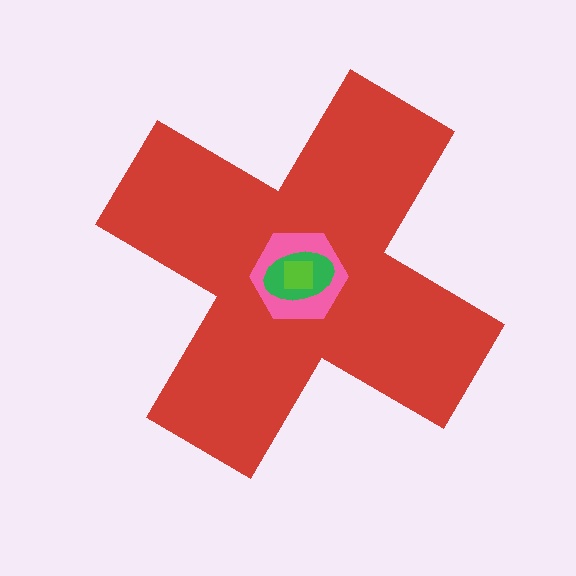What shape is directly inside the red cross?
The pink hexagon.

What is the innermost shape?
The lime square.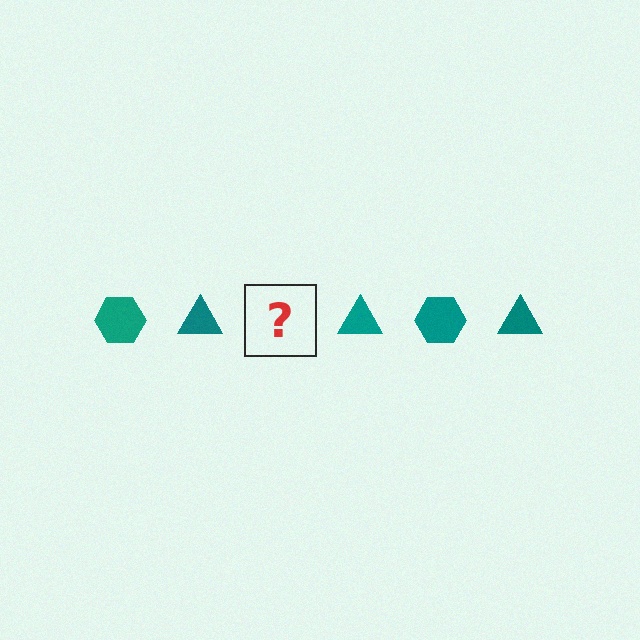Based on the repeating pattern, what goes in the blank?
The blank should be a teal hexagon.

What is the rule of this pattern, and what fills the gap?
The rule is that the pattern cycles through hexagon, triangle shapes in teal. The gap should be filled with a teal hexagon.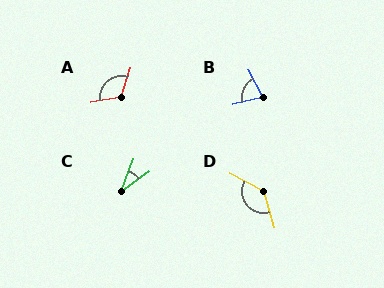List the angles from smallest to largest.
C (34°), B (75°), A (118°), D (134°).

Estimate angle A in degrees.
Approximately 118 degrees.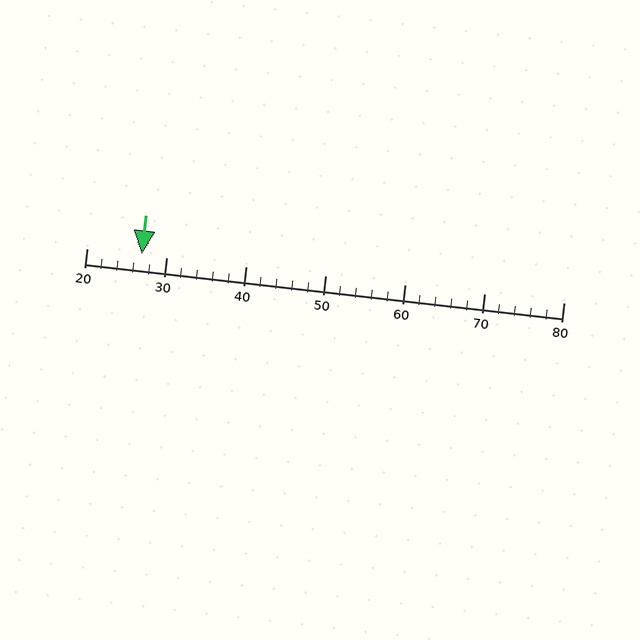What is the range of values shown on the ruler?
The ruler shows values from 20 to 80.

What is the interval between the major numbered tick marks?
The major tick marks are spaced 10 units apart.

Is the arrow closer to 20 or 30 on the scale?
The arrow is closer to 30.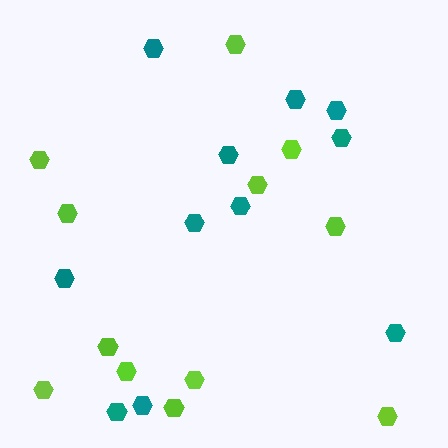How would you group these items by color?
There are 2 groups: one group of teal hexagons (11) and one group of lime hexagons (12).